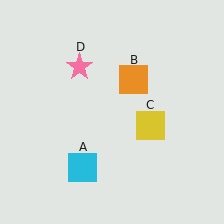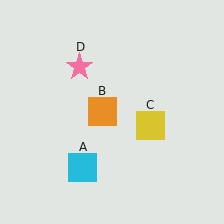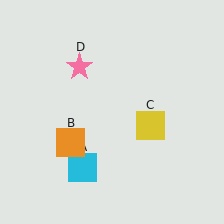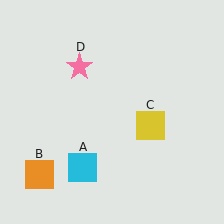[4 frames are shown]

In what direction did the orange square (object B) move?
The orange square (object B) moved down and to the left.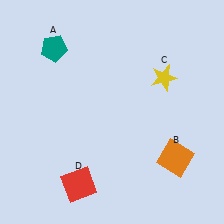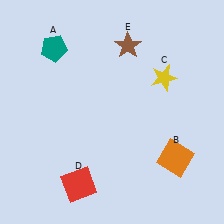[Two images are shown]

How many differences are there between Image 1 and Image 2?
There is 1 difference between the two images.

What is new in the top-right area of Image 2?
A brown star (E) was added in the top-right area of Image 2.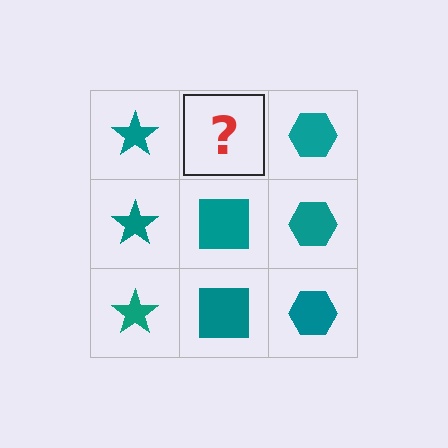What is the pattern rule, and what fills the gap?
The rule is that each column has a consistent shape. The gap should be filled with a teal square.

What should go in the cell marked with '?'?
The missing cell should contain a teal square.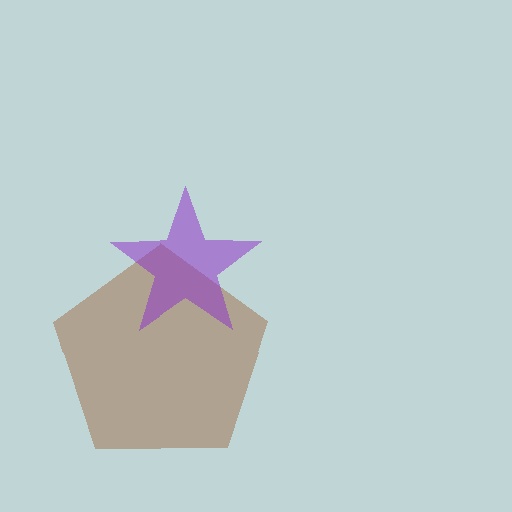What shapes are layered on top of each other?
The layered shapes are: a brown pentagon, a purple star.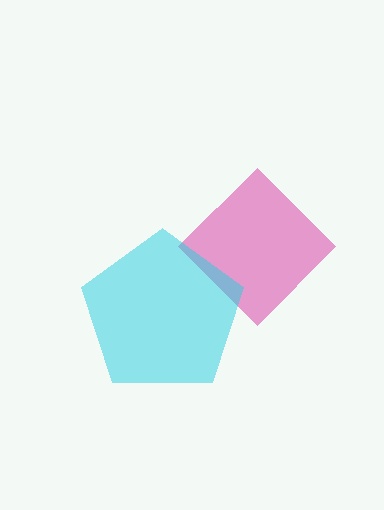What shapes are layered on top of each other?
The layered shapes are: a pink diamond, a cyan pentagon.